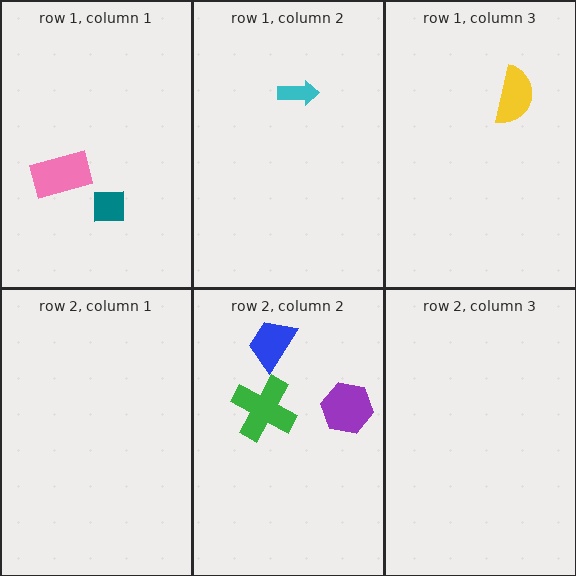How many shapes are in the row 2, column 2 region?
3.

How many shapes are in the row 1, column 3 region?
1.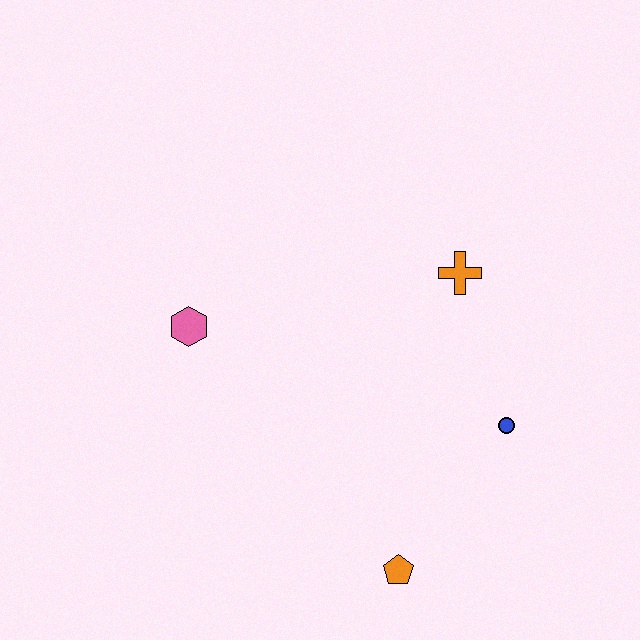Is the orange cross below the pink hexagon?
No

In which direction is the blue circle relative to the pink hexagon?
The blue circle is to the right of the pink hexagon.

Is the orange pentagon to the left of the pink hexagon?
No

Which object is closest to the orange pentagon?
The blue circle is closest to the orange pentagon.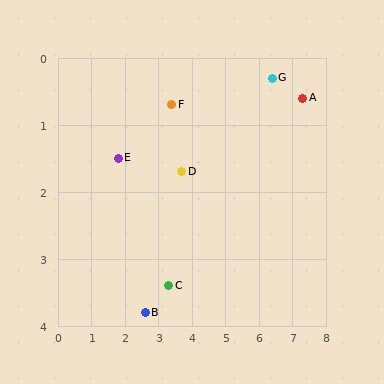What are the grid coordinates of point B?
Point B is at approximately (2.6, 3.8).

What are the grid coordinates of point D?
Point D is at approximately (3.7, 1.7).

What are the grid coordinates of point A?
Point A is at approximately (7.3, 0.6).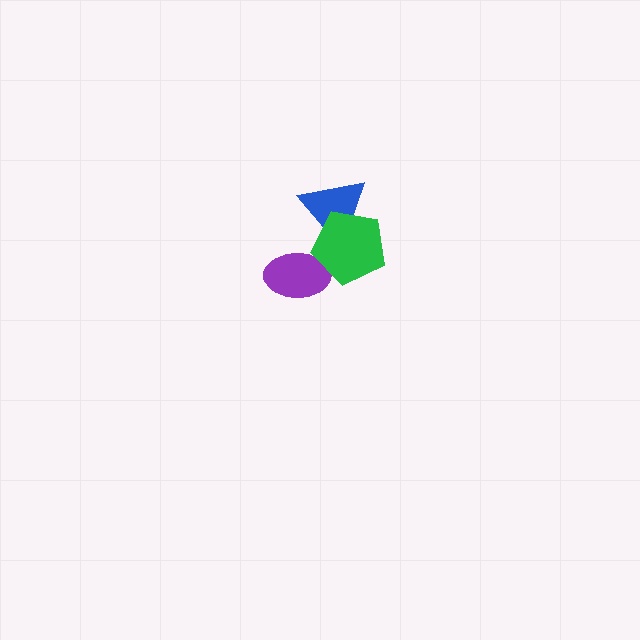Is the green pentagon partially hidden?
No, no other shape covers it.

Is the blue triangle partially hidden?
Yes, it is partially covered by another shape.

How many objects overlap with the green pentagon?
2 objects overlap with the green pentagon.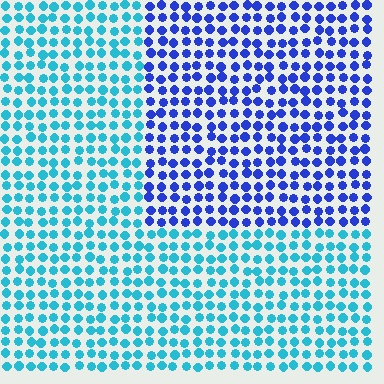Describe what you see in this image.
The image is filled with small cyan elements in a uniform arrangement. A rectangle-shaped region is visible where the elements are tinted to a slightly different hue, forming a subtle color boundary.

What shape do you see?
I see a rectangle.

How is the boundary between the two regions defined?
The boundary is defined purely by a slight shift in hue (about 45 degrees). Spacing, size, and orientation are identical on both sides.